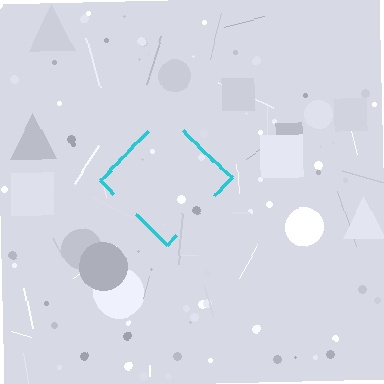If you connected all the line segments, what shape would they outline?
They would outline a diamond.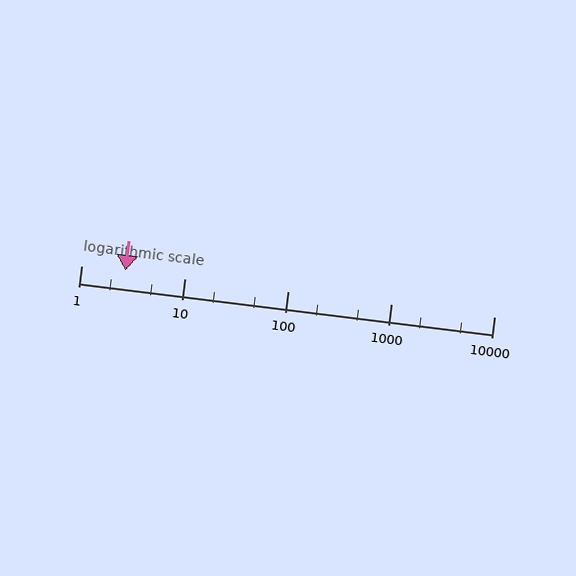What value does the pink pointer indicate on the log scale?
The pointer indicates approximately 2.7.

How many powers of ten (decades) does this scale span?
The scale spans 4 decades, from 1 to 10000.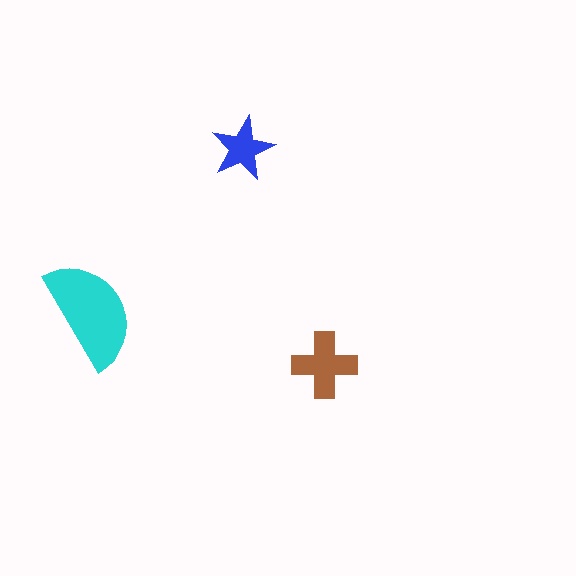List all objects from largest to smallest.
The cyan semicircle, the brown cross, the blue star.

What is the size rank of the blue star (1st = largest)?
3rd.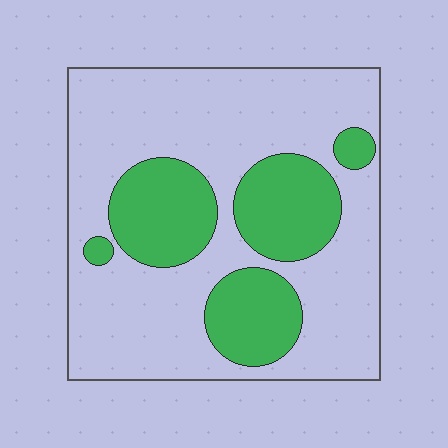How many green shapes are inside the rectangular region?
5.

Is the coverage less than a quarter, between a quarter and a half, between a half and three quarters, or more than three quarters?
Between a quarter and a half.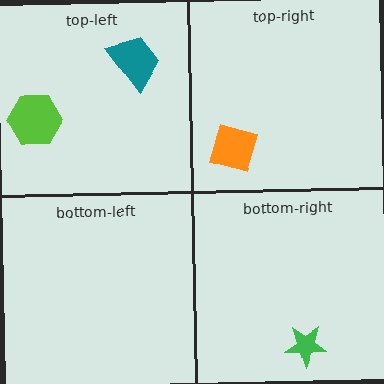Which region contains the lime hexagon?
The top-left region.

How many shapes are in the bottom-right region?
1.